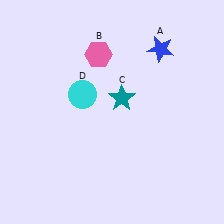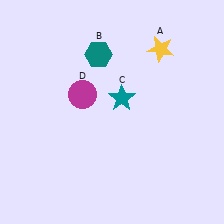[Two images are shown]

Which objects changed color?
A changed from blue to yellow. B changed from pink to teal. D changed from cyan to magenta.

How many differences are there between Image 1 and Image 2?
There are 3 differences between the two images.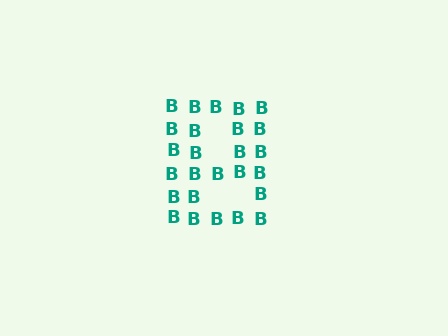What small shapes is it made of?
It is made of small letter B's.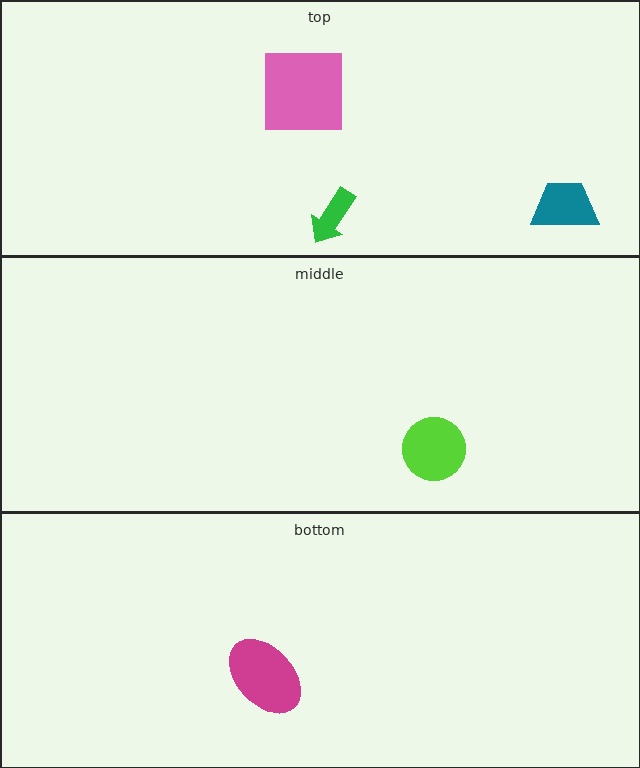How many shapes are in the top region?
3.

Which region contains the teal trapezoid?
The top region.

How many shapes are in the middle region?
1.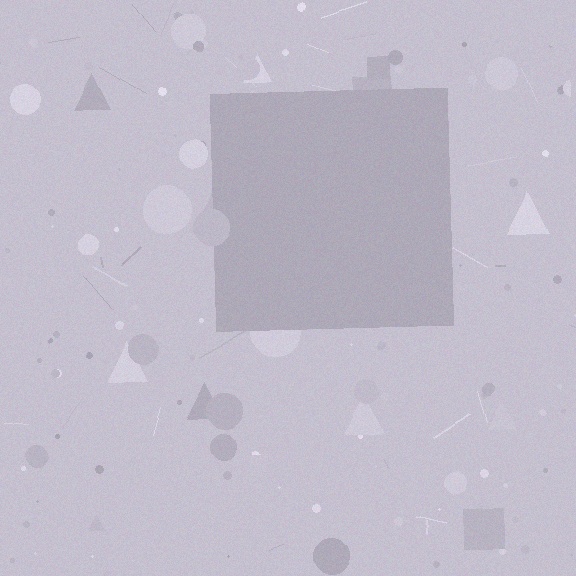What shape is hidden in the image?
A square is hidden in the image.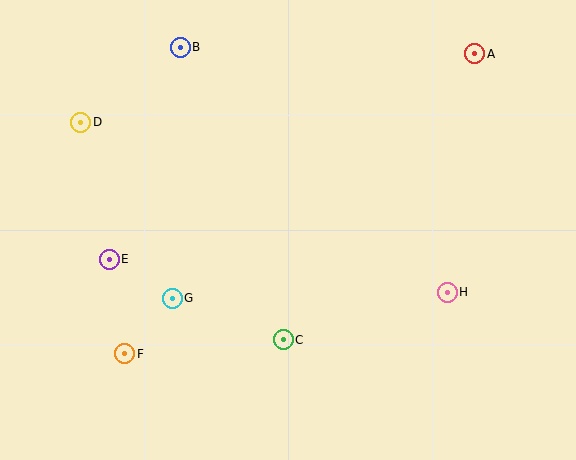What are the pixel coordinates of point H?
Point H is at (447, 292).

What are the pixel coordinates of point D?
Point D is at (81, 122).